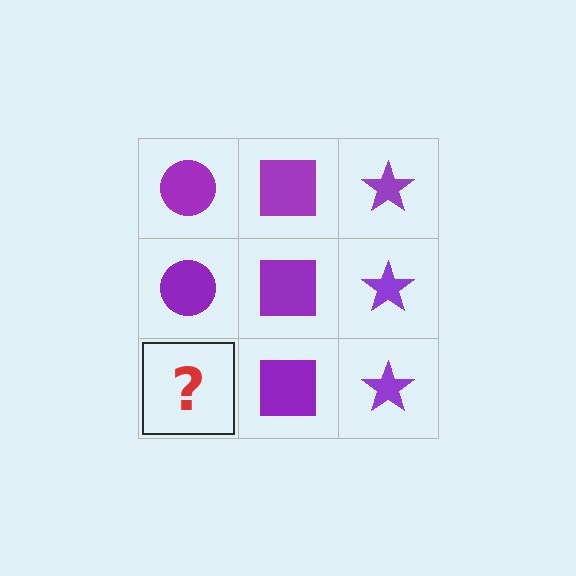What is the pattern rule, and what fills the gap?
The rule is that each column has a consistent shape. The gap should be filled with a purple circle.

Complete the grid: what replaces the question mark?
The question mark should be replaced with a purple circle.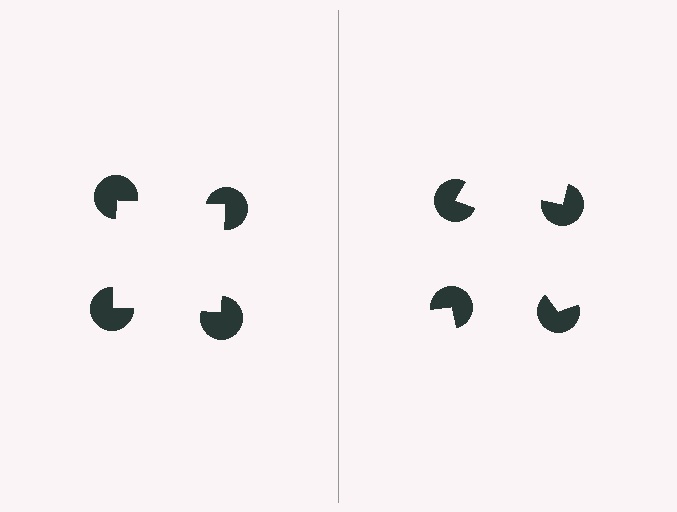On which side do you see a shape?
An illusory square appears on the left side. On the right side the wedge cuts are rotated, so no coherent shape forms.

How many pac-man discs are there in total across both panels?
8 — 4 on each side.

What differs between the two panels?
The pac-man discs are positioned identically on both sides; only the wedge orientations differ. On the left they align to a square; on the right they are misaligned.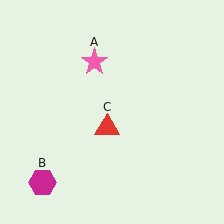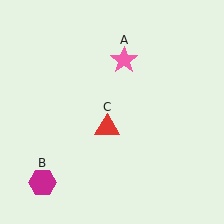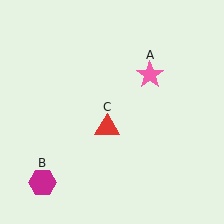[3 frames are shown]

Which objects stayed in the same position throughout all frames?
Magenta hexagon (object B) and red triangle (object C) remained stationary.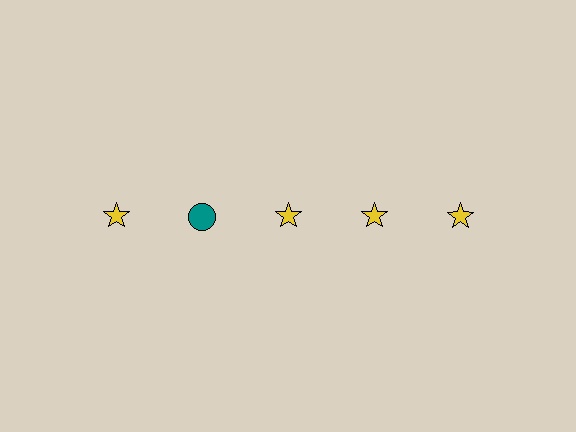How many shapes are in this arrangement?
There are 5 shapes arranged in a grid pattern.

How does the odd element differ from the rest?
It differs in both color (teal instead of yellow) and shape (circle instead of star).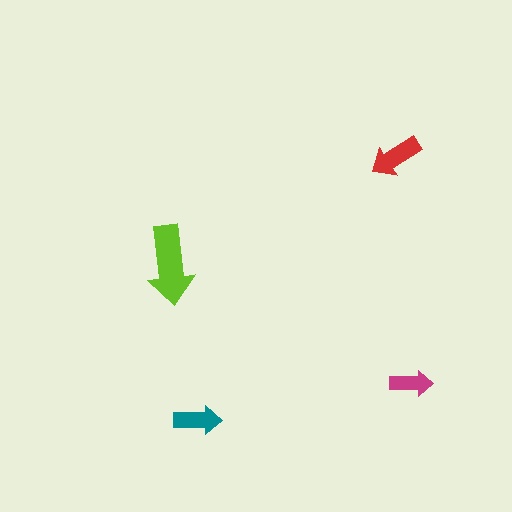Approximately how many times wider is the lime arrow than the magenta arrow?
About 2 times wider.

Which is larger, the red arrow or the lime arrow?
The lime one.